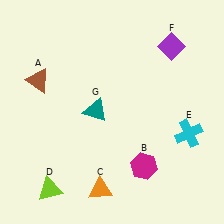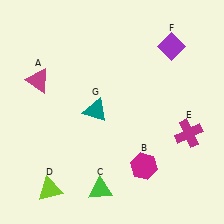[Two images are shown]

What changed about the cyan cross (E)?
In Image 1, E is cyan. In Image 2, it changed to magenta.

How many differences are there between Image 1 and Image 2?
There are 3 differences between the two images.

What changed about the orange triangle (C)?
In Image 1, C is orange. In Image 2, it changed to green.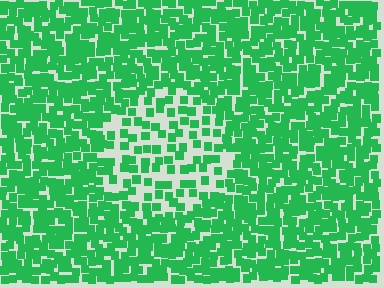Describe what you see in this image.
The image contains small green elements arranged at two different densities. A circle-shaped region is visible where the elements are less densely packed than the surrounding area.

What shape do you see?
I see a circle.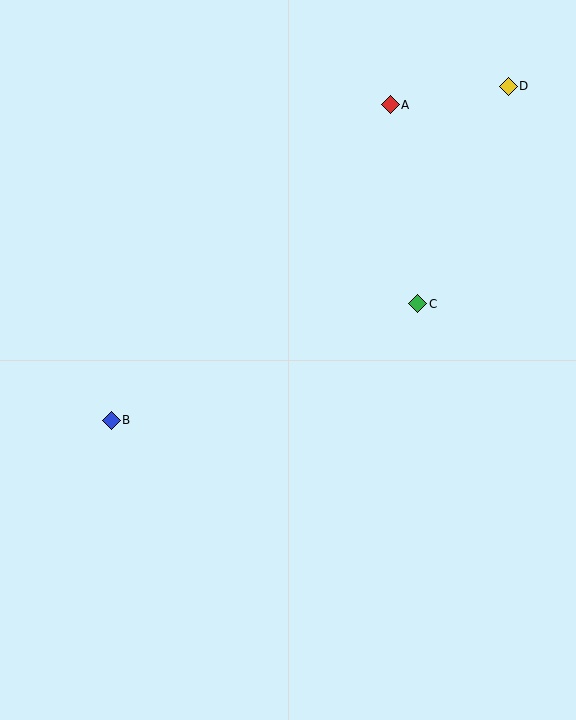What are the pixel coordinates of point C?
Point C is at (418, 304).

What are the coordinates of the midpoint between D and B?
The midpoint between D and B is at (310, 253).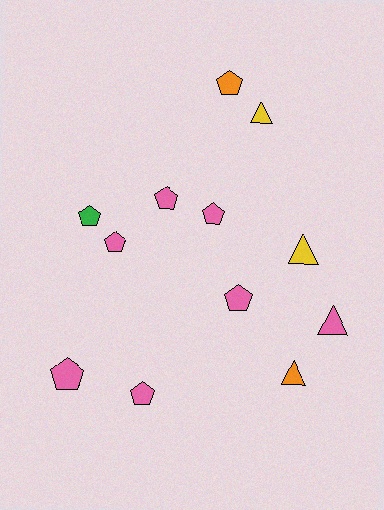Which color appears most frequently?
Pink, with 7 objects.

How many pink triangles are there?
There is 1 pink triangle.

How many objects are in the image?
There are 12 objects.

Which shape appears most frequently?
Pentagon, with 8 objects.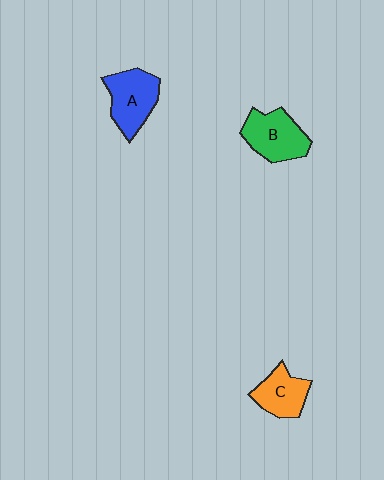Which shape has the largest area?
Shape A (blue).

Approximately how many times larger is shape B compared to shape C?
Approximately 1.3 times.